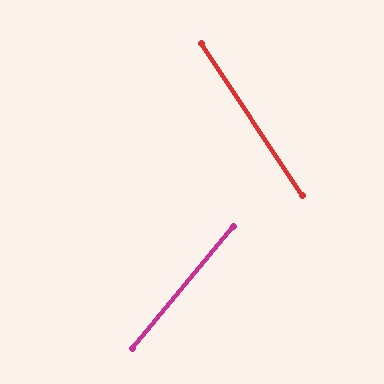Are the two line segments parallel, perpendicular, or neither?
Neither parallel nor perpendicular — they differ by about 74°.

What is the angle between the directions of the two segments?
Approximately 74 degrees.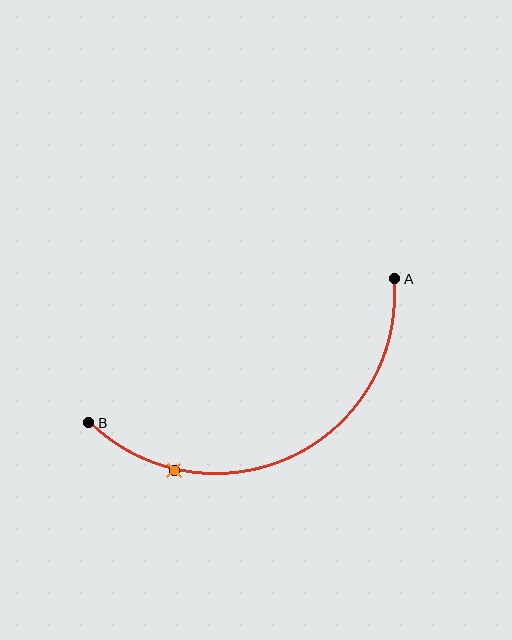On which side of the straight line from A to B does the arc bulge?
The arc bulges below the straight line connecting A and B.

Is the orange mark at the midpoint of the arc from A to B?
No. The orange mark lies on the arc but is closer to endpoint B. The arc midpoint would be at the point on the curve equidistant along the arc from both A and B.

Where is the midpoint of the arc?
The arc midpoint is the point on the curve farthest from the straight line joining A and B. It sits below that line.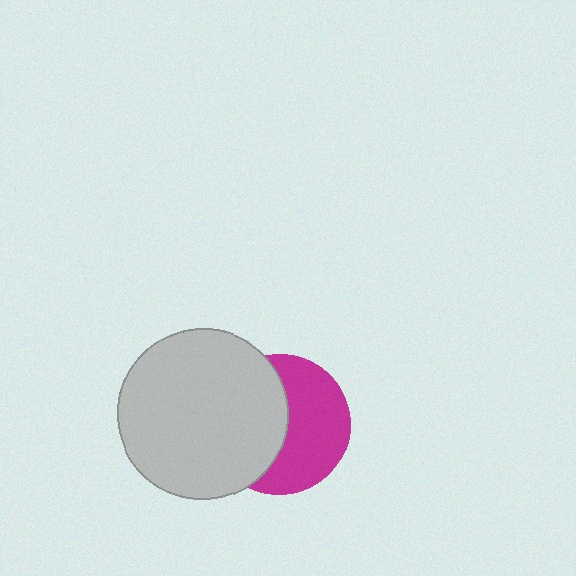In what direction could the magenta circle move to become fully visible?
The magenta circle could move right. That would shift it out from behind the light gray circle entirely.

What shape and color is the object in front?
The object in front is a light gray circle.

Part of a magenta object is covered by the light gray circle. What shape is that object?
It is a circle.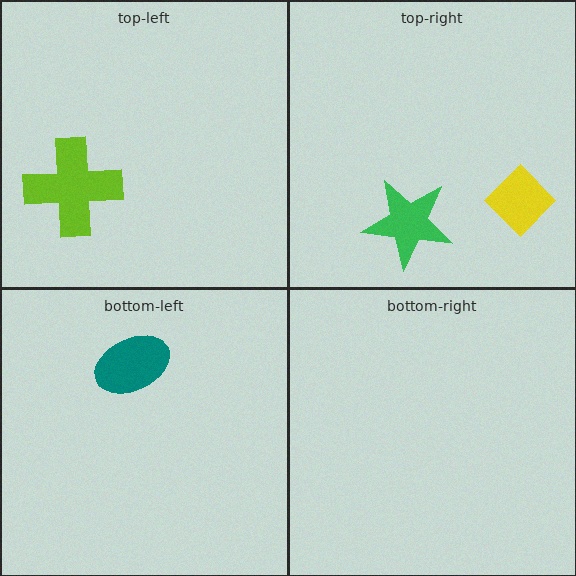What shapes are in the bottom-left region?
The teal ellipse.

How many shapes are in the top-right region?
2.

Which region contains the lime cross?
The top-left region.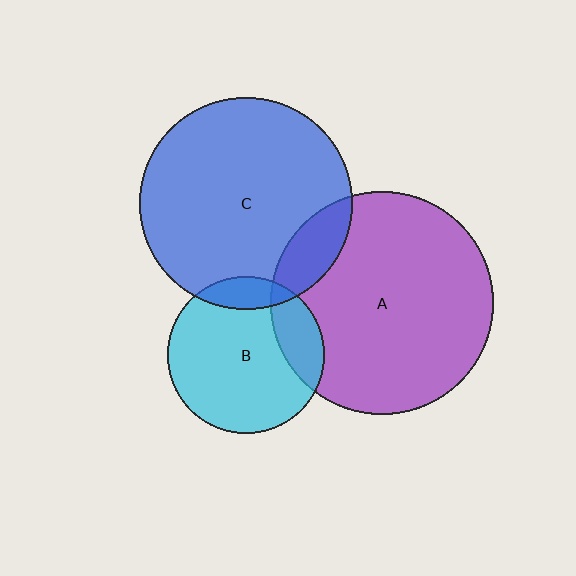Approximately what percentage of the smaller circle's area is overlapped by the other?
Approximately 15%.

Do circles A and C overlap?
Yes.